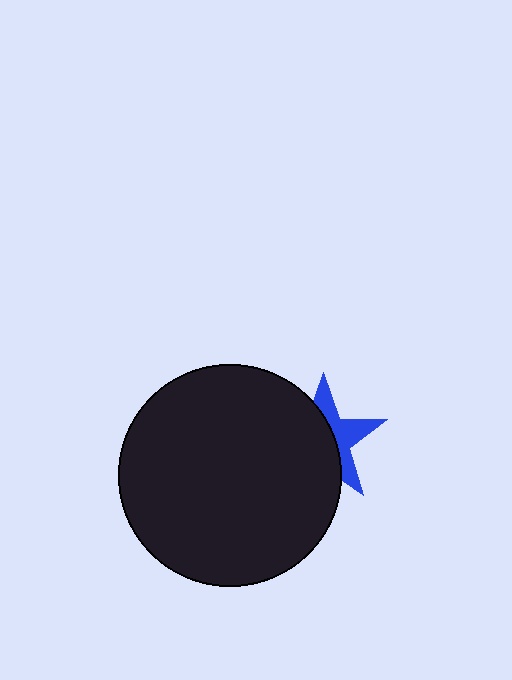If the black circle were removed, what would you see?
You would see the complete blue star.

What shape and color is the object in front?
The object in front is a black circle.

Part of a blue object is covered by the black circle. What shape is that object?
It is a star.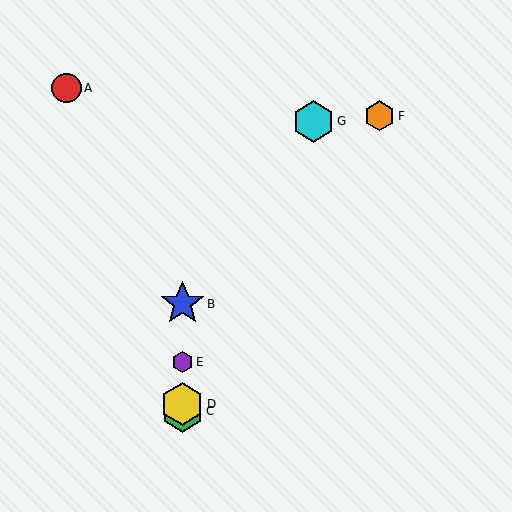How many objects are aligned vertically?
4 objects (B, C, D, E) are aligned vertically.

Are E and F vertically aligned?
No, E is at x≈182 and F is at x≈380.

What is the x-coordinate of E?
Object E is at x≈182.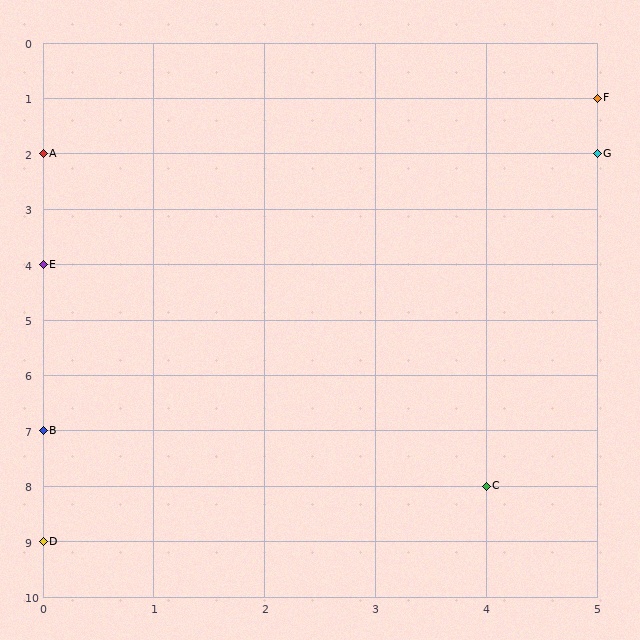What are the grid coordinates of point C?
Point C is at grid coordinates (4, 8).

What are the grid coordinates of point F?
Point F is at grid coordinates (5, 1).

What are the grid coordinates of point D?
Point D is at grid coordinates (0, 9).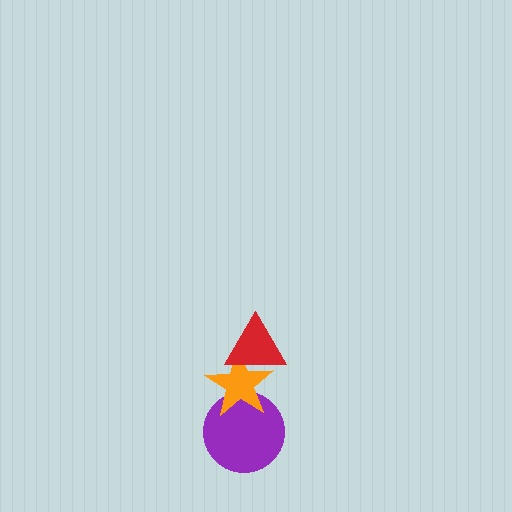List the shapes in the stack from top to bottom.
From top to bottom: the red triangle, the orange star, the purple circle.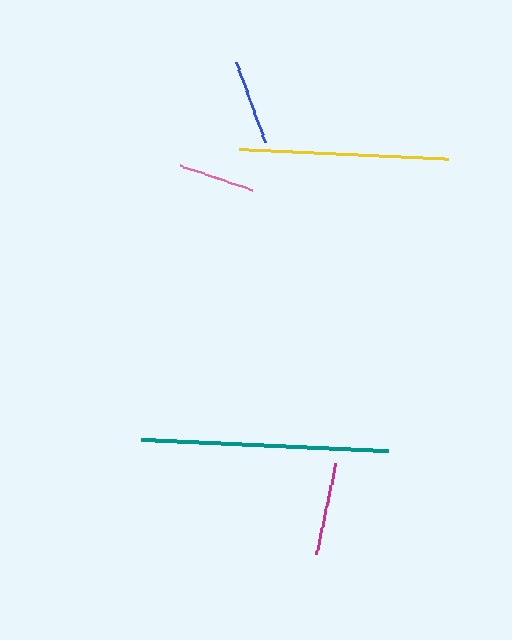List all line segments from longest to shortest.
From longest to shortest: teal, yellow, magenta, blue, pink.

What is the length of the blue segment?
The blue segment is approximately 85 pixels long.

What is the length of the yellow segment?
The yellow segment is approximately 209 pixels long.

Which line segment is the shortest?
The pink line is the shortest at approximately 76 pixels.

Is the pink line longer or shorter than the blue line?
The blue line is longer than the pink line.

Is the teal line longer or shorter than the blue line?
The teal line is longer than the blue line.